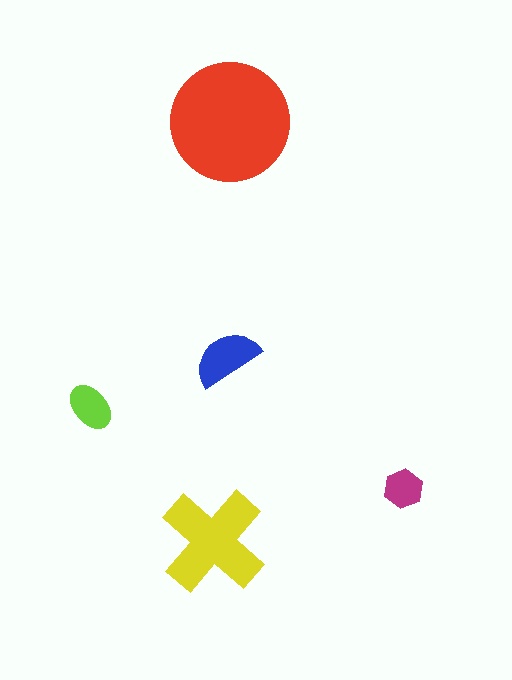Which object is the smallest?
The magenta hexagon.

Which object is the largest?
The red circle.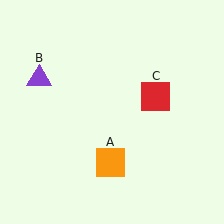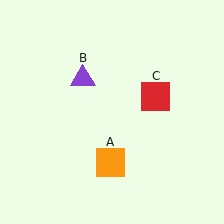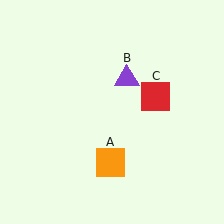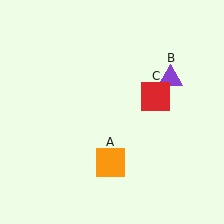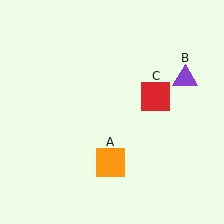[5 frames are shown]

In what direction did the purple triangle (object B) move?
The purple triangle (object B) moved right.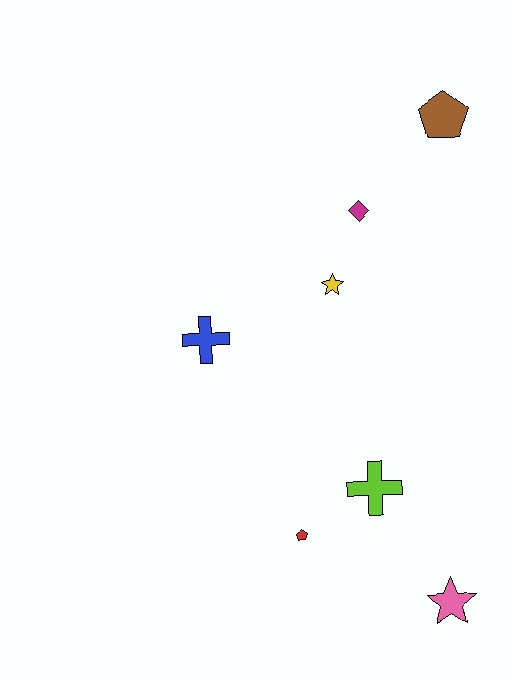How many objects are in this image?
There are 7 objects.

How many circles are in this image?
There are no circles.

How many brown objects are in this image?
There is 1 brown object.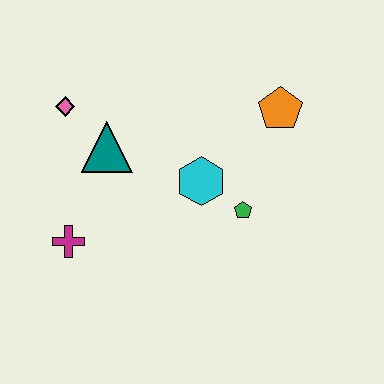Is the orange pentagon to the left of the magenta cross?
No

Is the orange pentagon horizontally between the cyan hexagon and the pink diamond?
No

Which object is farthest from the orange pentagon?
The magenta cross is farthest from the orange pentagon.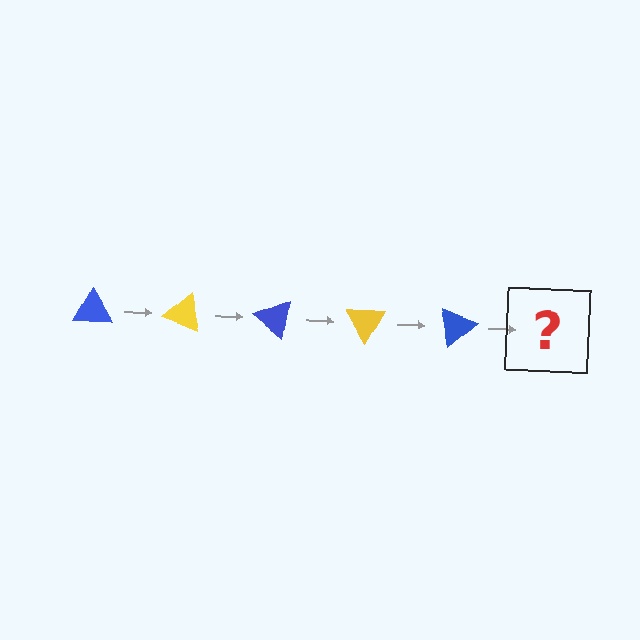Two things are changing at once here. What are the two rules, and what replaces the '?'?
The two rules are that it rotates 20 degrees each step and the color cycles through blue and yellow. The '?' should be a yellow triangle, rotated 100 degrees from the start.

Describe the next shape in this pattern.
It should be a yellow triangle, rotated 100 degrees from the start.